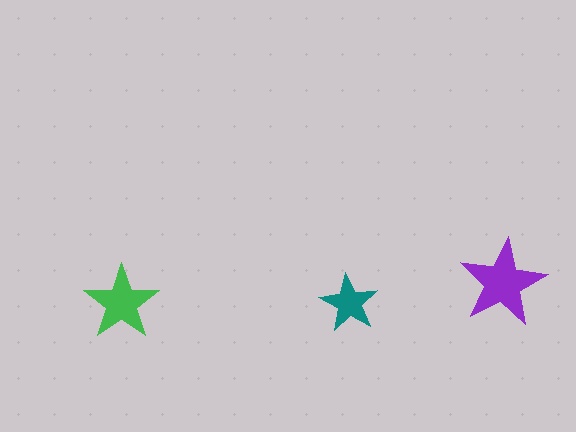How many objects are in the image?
There are 3 objects in the image.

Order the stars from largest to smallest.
the purple one, the green one, the teal one.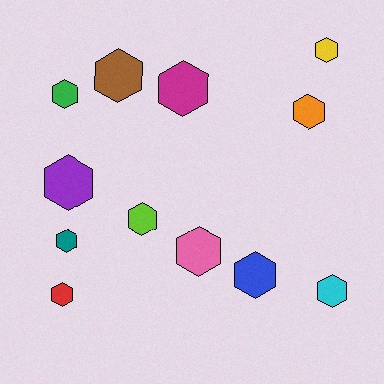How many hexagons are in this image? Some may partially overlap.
There are 12 hexagons.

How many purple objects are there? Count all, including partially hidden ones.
There is 1 purple object.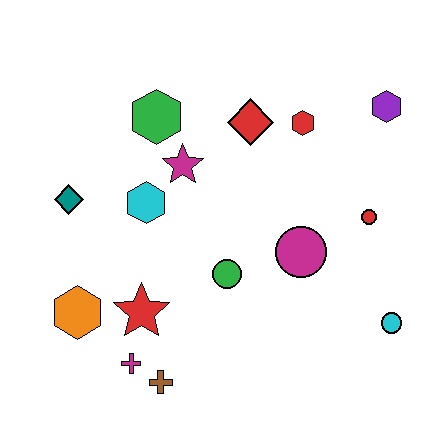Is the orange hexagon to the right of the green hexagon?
No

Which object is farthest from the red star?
The purple hexagon is farthest from the red star.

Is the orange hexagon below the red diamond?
Yes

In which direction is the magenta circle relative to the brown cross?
The magenta circle is to the right of the brown cross.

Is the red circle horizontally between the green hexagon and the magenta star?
No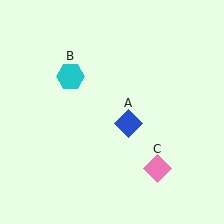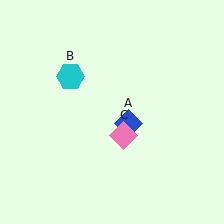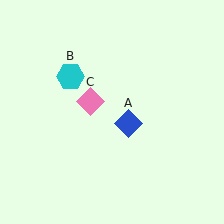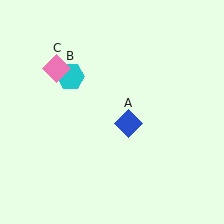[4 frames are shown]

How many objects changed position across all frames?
1 object changed position: pink diamond (object C).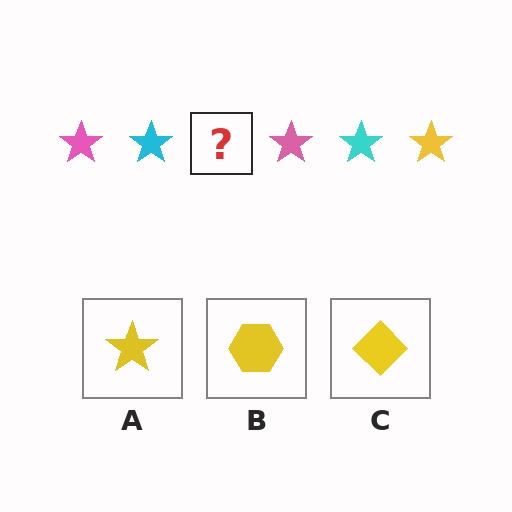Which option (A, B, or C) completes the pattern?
A.